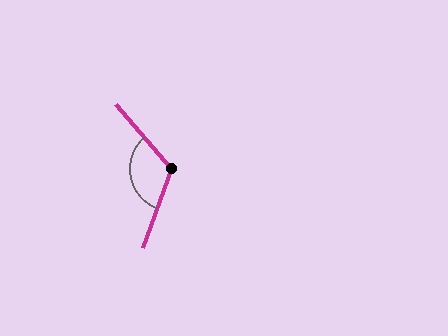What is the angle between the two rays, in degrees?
Approximately 119 degrees.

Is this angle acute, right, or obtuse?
It is obtuse.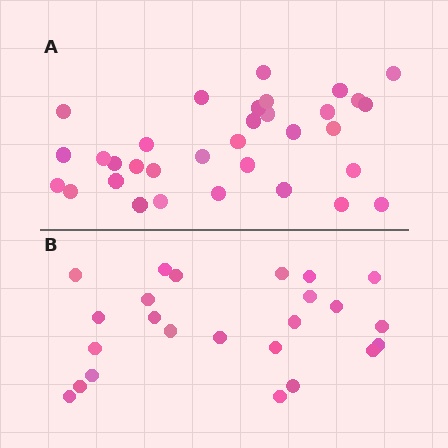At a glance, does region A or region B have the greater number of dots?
Region A (the top region) has more dots.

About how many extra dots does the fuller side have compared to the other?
Region A has roughly 8 or so more dots than region B.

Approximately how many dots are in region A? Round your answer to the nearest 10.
About 30 dots. (The exact count is 33, which rounds to 30.)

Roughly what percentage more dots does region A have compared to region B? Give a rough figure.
About 40% more.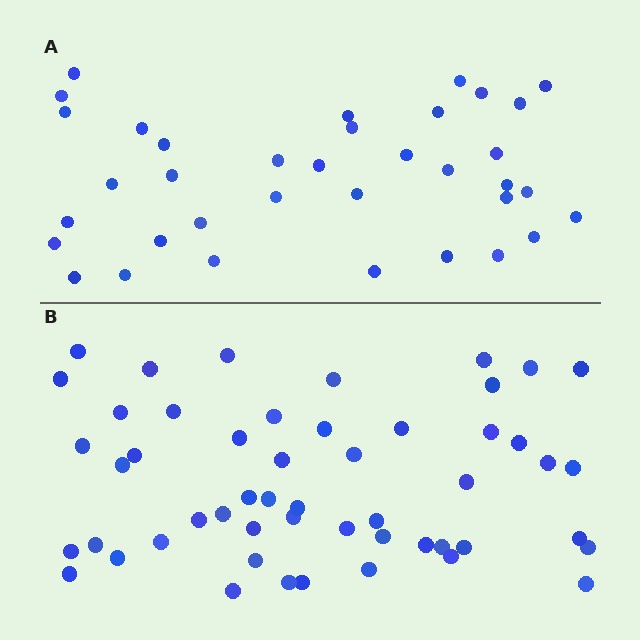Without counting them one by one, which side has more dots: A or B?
Region B (the bottom region) has more dots.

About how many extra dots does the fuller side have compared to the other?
Region B has approximately 15 more dots than region A.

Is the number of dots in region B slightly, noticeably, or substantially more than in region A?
Region B has noticeably more, but not dramatically so. The ratio is roughly 1.4 to 1.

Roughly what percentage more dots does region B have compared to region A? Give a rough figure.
About 45% more.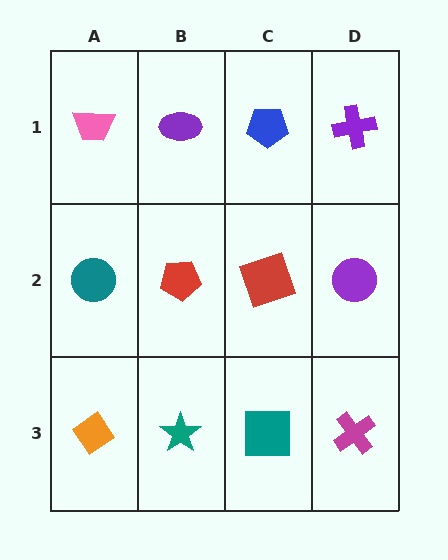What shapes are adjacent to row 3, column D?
A purple circle (row 2, column D), a teal square (row 3, column C).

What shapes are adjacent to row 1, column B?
A red pentagon (row 2, column B), a pink trapezoid (row 1, column A), a blue pentagon (row 1, column C).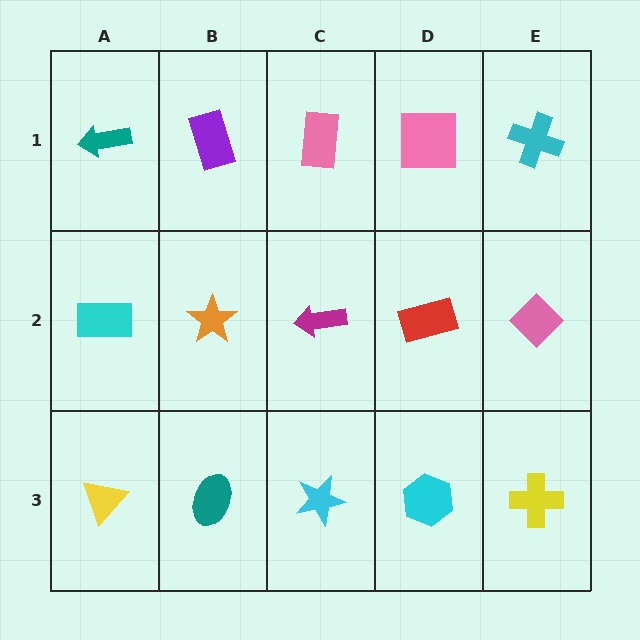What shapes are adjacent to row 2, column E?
A cyan cross (row 1, column E), a yellow cross (row 3, column E), a red rectangle (row 2, column D).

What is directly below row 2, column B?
A teal ellipse.